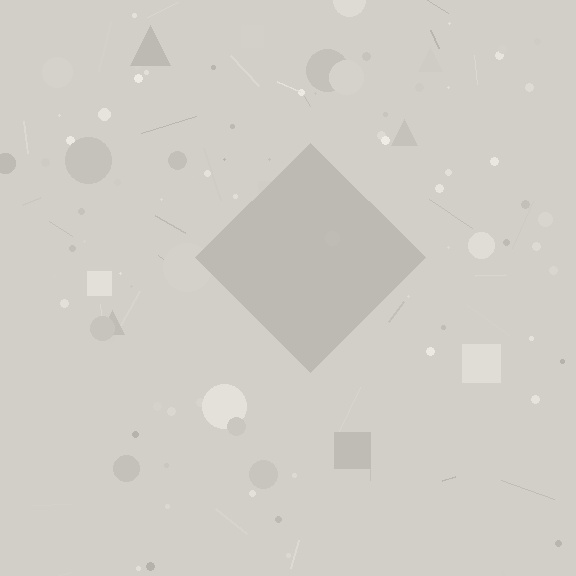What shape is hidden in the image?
A diamond is hidden in the image.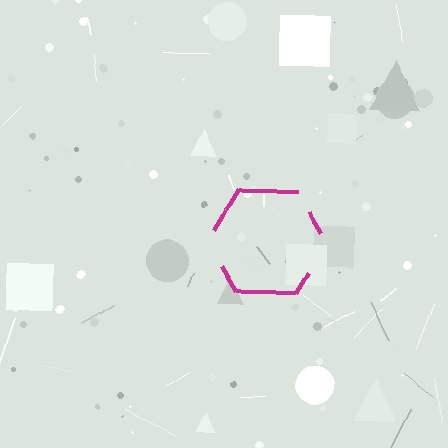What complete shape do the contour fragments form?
The contour fragments form a hexagon.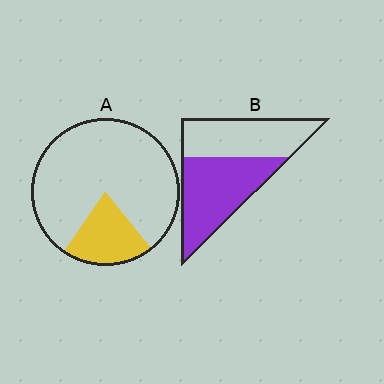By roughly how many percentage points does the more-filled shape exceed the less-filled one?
By roughly 35 percentage points (B over A).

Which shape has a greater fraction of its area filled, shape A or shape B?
Shape B.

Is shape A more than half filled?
No.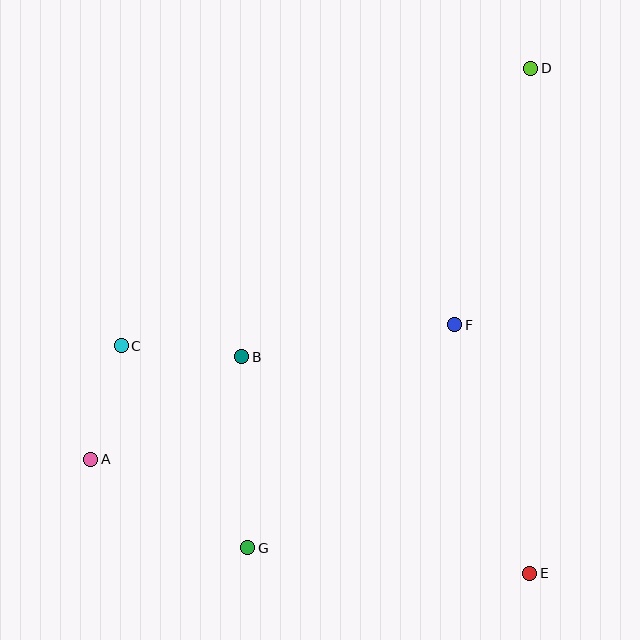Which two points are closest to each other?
Points A and C are closest to each other.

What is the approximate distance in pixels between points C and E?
The distance between C and E is approximately 468 pixels.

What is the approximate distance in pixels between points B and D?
The distance between B and D is approximately 408 pixels.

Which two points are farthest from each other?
Points A and D are farthest from each other.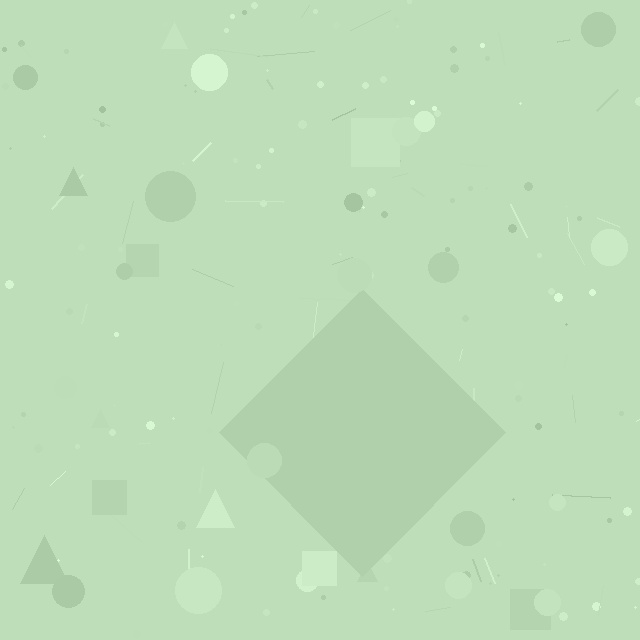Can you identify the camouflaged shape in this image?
The camouflaged shape is a diamond.